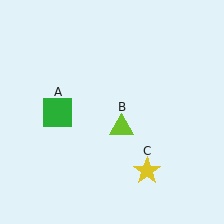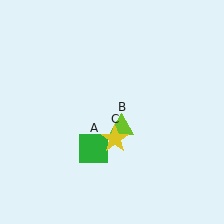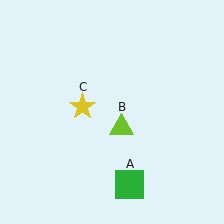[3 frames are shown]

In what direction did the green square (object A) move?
The green square (object A) moved down and to the right.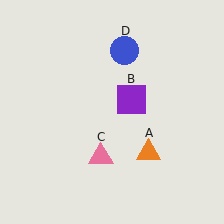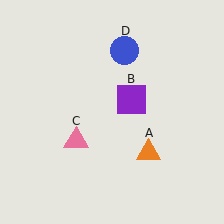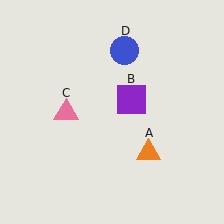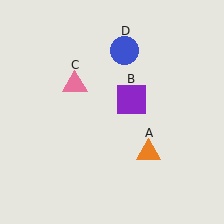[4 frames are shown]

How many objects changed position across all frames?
1 object changed position: pink triangle (object C).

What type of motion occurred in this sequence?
The pink triangle (object C) rotated clockwise around the center of the scene.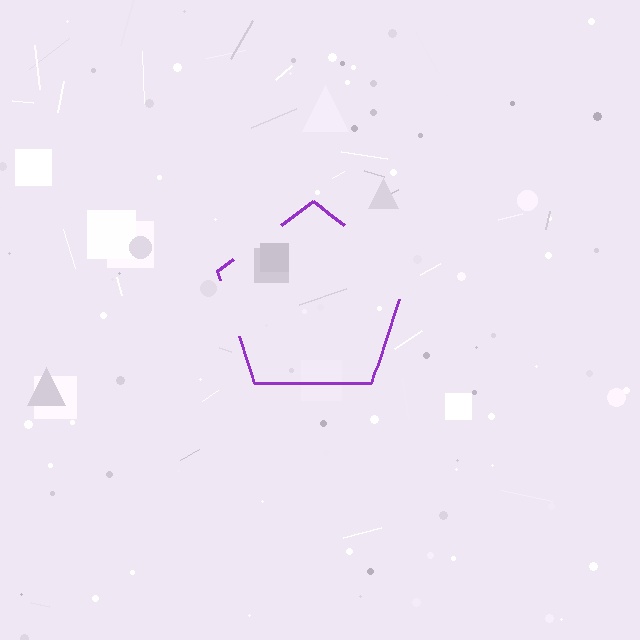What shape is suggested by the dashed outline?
The dashed outline suggests a pentagon.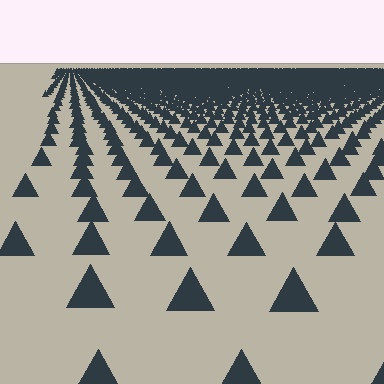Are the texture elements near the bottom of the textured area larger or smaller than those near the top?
Larger. Near the bottom, elements are closer to the viewer and appear at a bigger on-screen size.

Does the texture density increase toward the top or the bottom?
Density increases toward the top.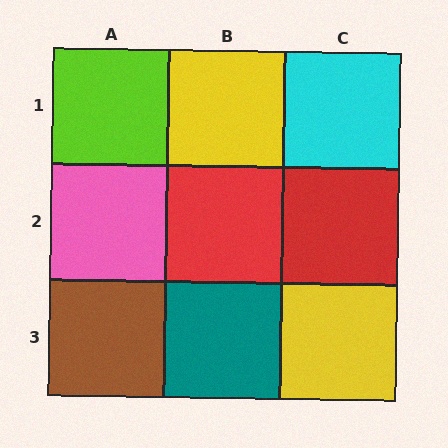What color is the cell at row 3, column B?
Teal.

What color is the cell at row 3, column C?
Yellow.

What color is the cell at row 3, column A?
Brown.